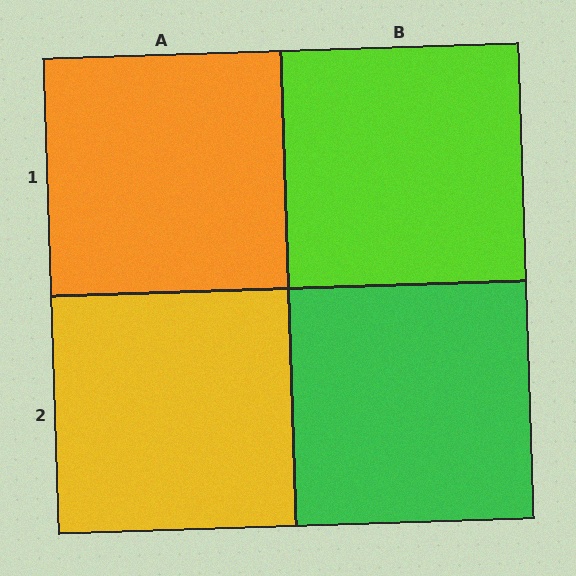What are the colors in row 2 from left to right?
Yellow, green.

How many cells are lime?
1 cell is lime.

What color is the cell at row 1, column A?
Orange.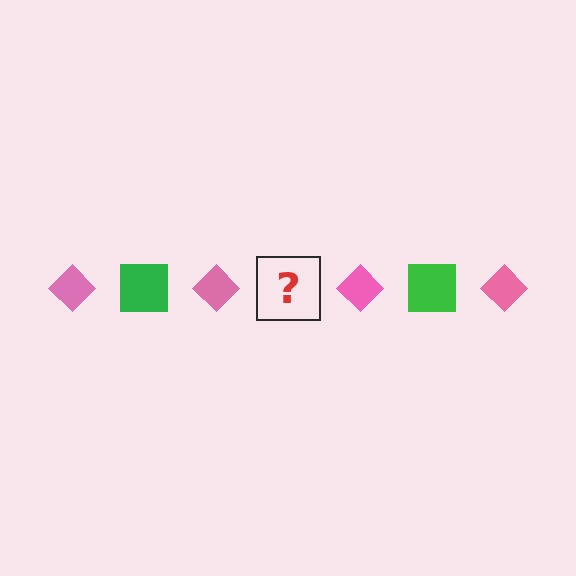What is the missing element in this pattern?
The missing element is a green square.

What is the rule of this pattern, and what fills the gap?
The rule is that the pattern alternates between pink diamond and green square. The gap should be filled with a green square.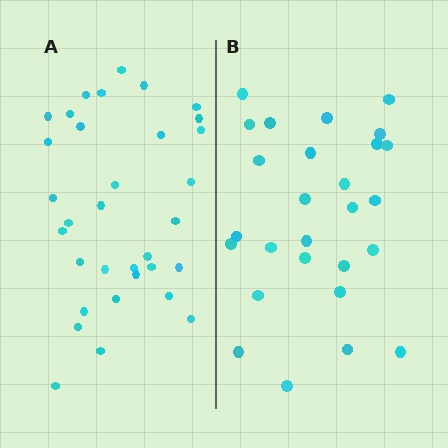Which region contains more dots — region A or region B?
Region A (the left region) has more dots.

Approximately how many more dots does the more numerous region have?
Region A has about 6 more dots than region B.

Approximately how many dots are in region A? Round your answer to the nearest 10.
About 30 dots. (The exact count is 33, which rounds to 30.)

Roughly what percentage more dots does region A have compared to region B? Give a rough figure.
About 20% more.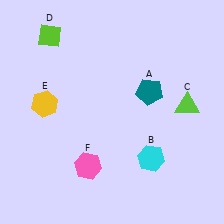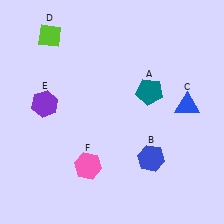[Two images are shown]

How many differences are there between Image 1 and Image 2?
There are 3 differences between the two images.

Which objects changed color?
B changed from cyan to blue. C changed from lime to blue. E changed from yellow to purple.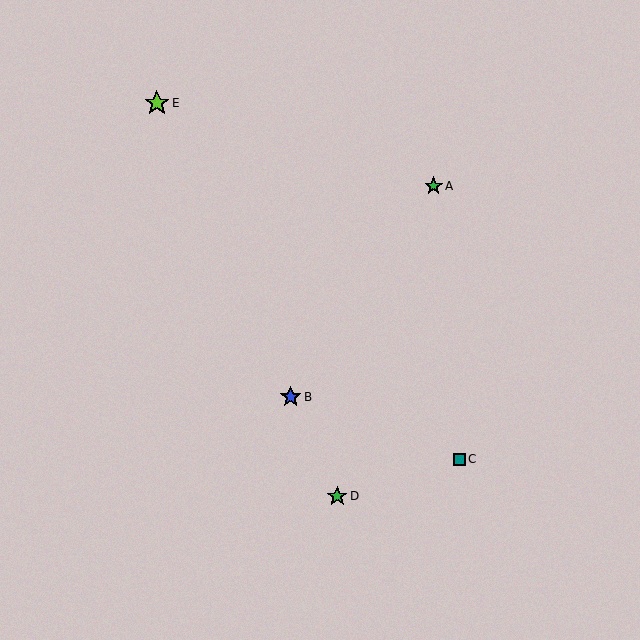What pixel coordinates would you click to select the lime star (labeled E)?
Click at (157, 103) to select the lime star E.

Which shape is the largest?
The lime star (labeled E) is the largest.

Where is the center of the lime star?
The center of the lime star is at (157, 103).